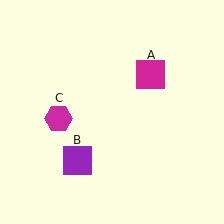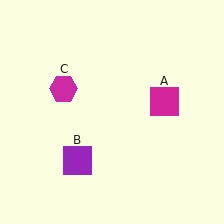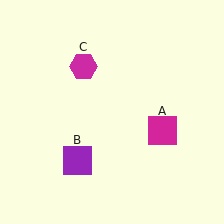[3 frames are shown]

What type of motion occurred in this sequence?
The magenta square (object A), magenta hexagon (object C) rotated clockwise around the center of the scene.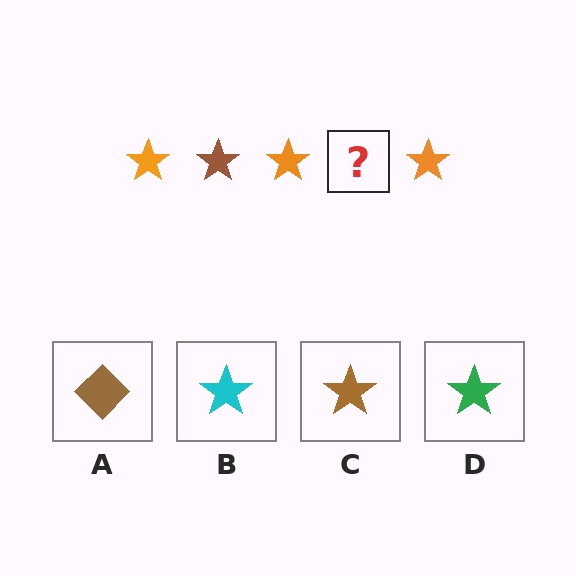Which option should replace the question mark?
Option C.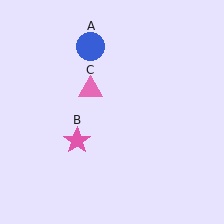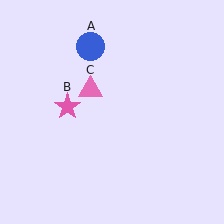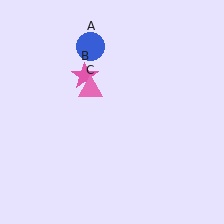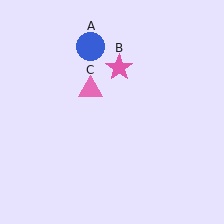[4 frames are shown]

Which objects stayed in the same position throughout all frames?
Blue circle (object A) and pink triangle (object C) remained stationary.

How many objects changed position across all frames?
1 object changed position: pink star (object B).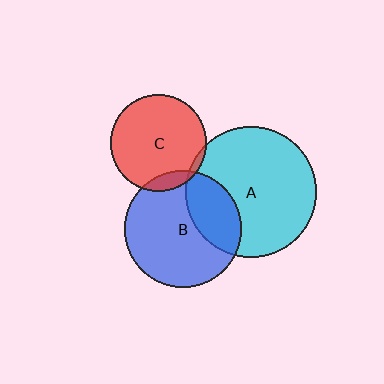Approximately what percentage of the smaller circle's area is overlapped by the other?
Approximately 10%.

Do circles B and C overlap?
Yes.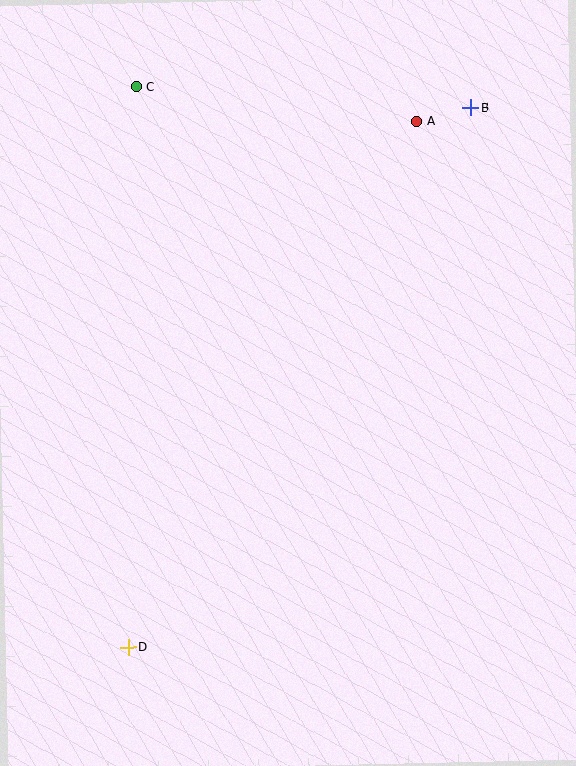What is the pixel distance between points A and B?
The distance between A and B is 55 pixels.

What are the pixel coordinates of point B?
Point B is at (471, 108).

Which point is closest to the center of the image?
Point A at (417, 121) is closest to the center.